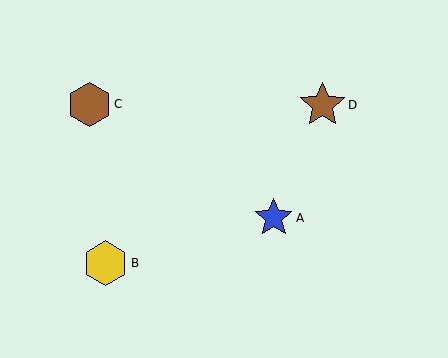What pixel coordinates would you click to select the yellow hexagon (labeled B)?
Click at (106, 263) to select the yellow hexagon B.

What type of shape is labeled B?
Shape B is a yellow hexagon.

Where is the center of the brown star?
The center of the brown star is at (322, 105).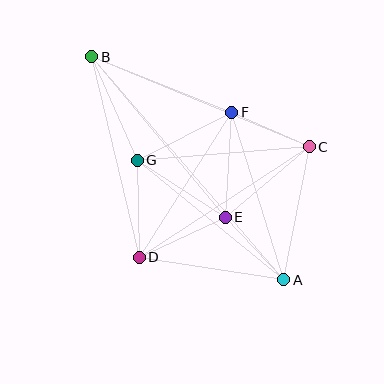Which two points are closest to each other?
Points C and F are closest to each other.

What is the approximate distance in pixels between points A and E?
The distance between A and E is approximately 86 pixels.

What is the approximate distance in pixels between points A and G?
The distance between A and G is approximately 189 pixels.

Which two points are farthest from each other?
Points A and B are farthest from each other.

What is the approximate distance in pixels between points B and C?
The distance between B and C is approximately 236 pixels.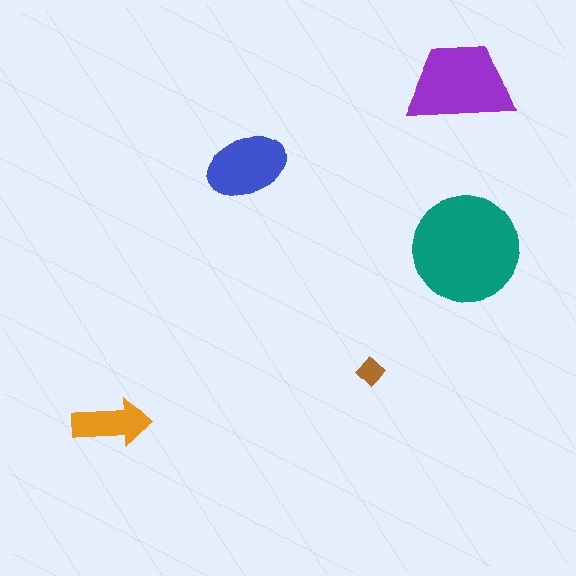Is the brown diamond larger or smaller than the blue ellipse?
Smaller.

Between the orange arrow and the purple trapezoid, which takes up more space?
The purple trapezoid.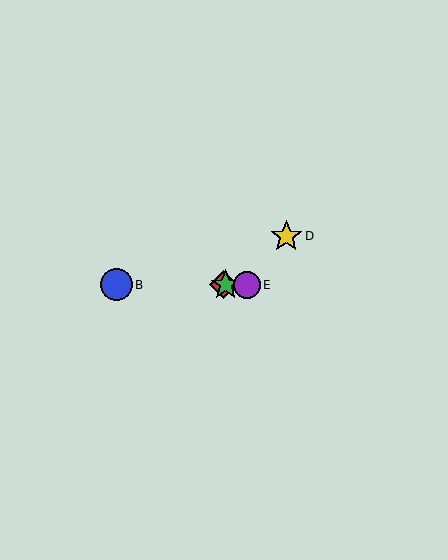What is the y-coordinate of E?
Object E is at y≈285.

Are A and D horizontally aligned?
No, A is at y≈285 and D is at y≈236.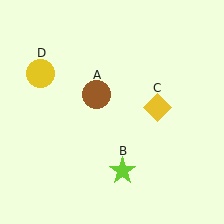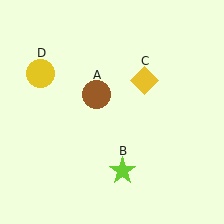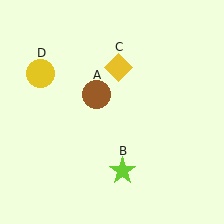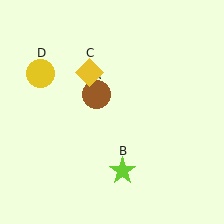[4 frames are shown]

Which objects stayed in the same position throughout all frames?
Brown circle (object A) and lime star (object B) and yellow circle (object D) remained stationary.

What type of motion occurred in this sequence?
The yellow diamond (object C) rotated counterclockwise around the center of the scene.